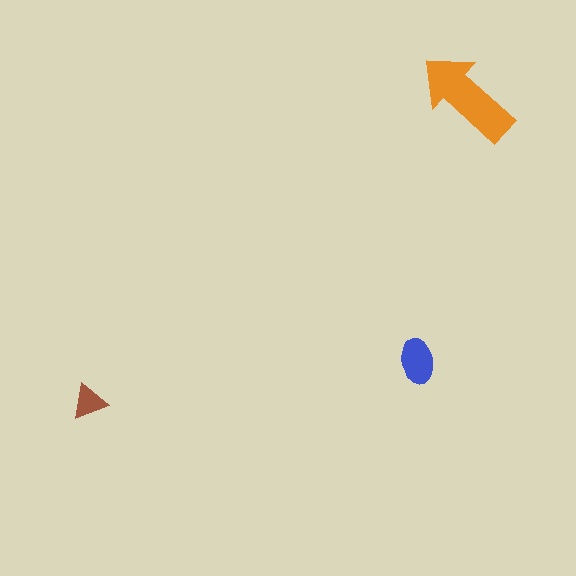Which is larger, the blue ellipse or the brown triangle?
The blue ellipse.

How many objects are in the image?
There are 3 objects in the image.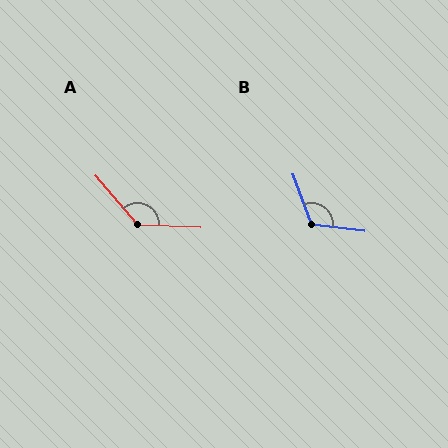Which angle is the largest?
A, at approximately 132 degrees.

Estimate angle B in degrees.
Approximately 117 degrees.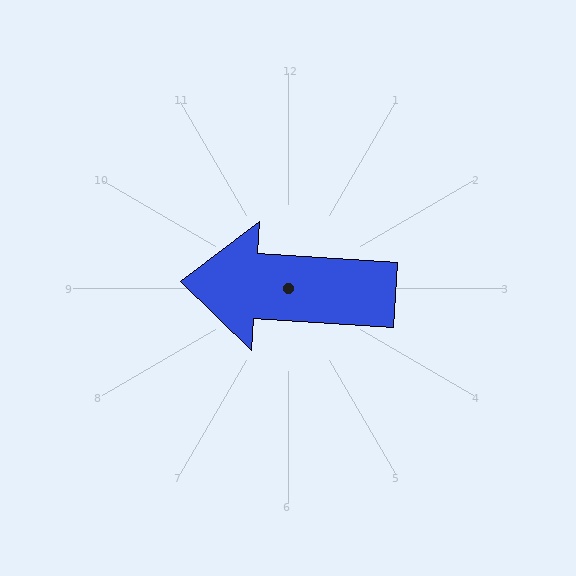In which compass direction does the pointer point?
West.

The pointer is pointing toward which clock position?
Roughly 9 o'clock.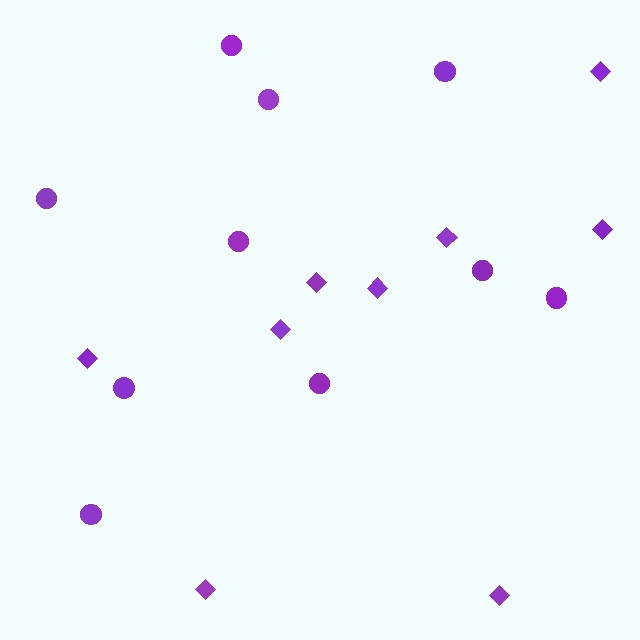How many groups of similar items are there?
There are 2 groups: one group of circles (10) and one group of diamonds (9).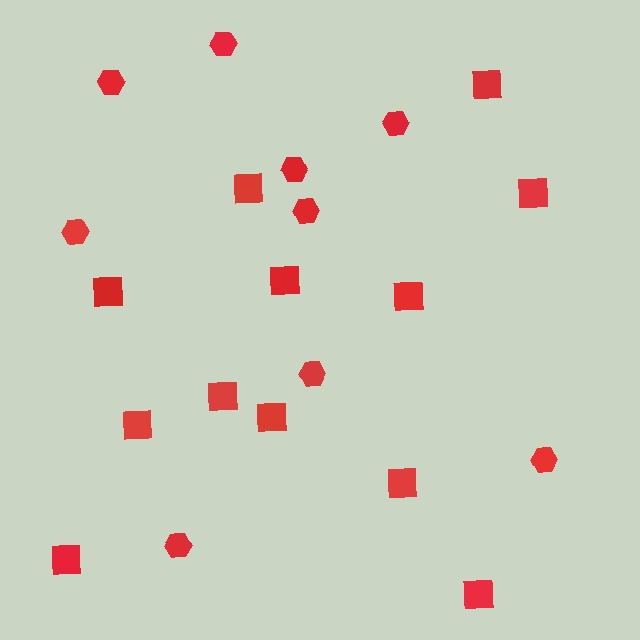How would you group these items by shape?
There are 2 groups: one group of hexagons (9) and one group of squares (12).